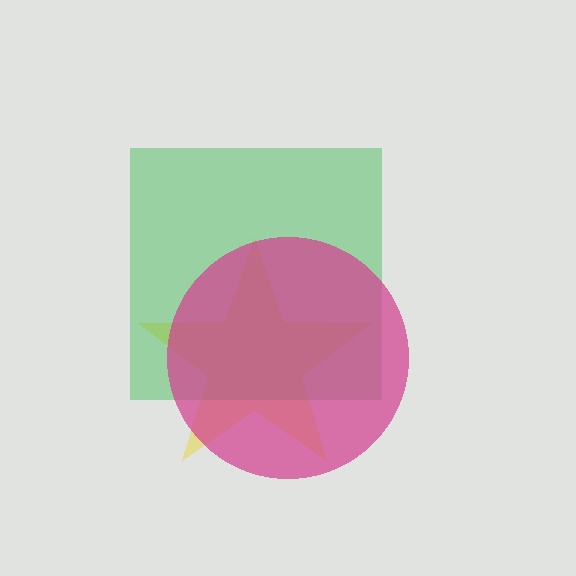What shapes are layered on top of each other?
The layered shapes are: a yellow star, a green square, a magenta circle.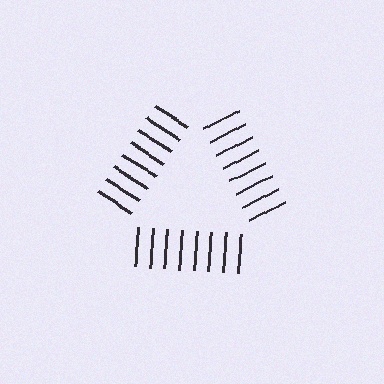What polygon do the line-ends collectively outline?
An illusory triangle — the line segments terminate on its edges but no continuous stroke is drawn.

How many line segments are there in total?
24 — 8 along each of the 3 edges.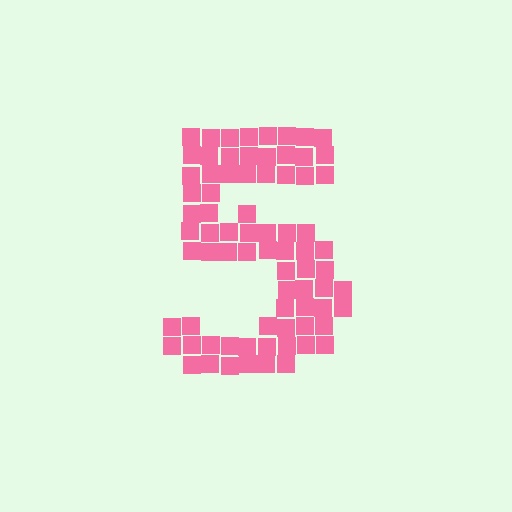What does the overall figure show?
The overall figure shows the digit 5.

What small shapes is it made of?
It is made of small squares.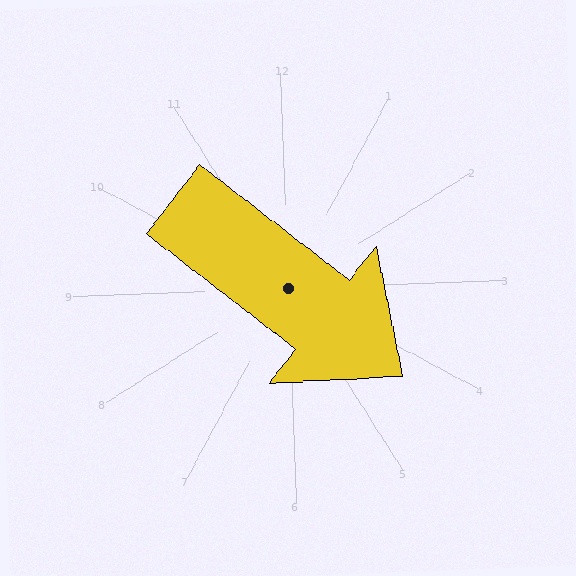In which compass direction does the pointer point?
Southeast.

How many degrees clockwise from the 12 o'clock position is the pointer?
Approximately 130 degrees.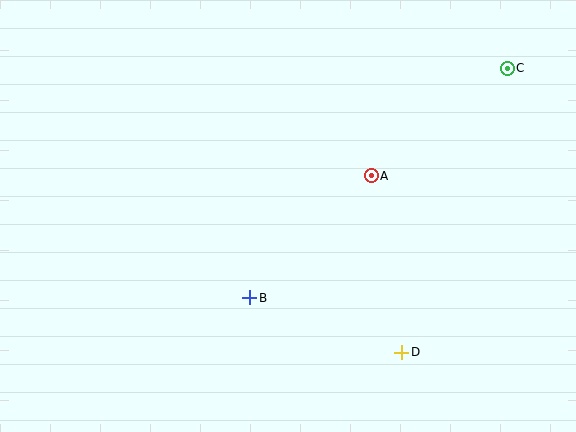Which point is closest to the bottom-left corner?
Point B is closest to the bottom-left corner.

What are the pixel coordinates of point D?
Point D is at (402, 352).